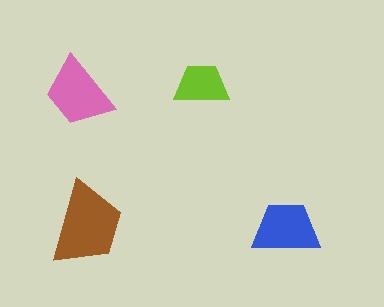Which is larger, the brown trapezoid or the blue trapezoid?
The brown one.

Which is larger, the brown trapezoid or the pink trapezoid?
The brown one.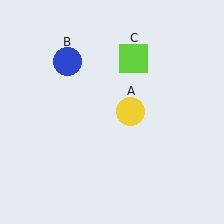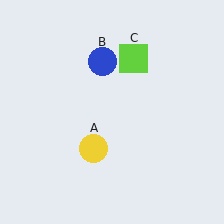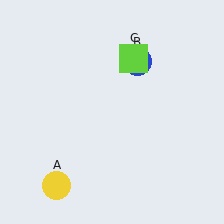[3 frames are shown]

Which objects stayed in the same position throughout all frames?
Lime square (object C) remained stationary.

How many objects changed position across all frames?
2 objects changed position: yellow circle (object A), blue circle (object B).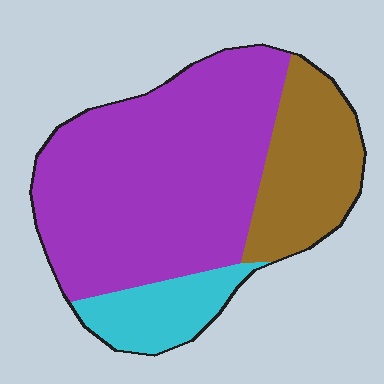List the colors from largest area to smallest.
From largest to smallest: purple, brown, cyan.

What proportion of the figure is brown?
Brown takes up about one quarter (1/4) of the figure.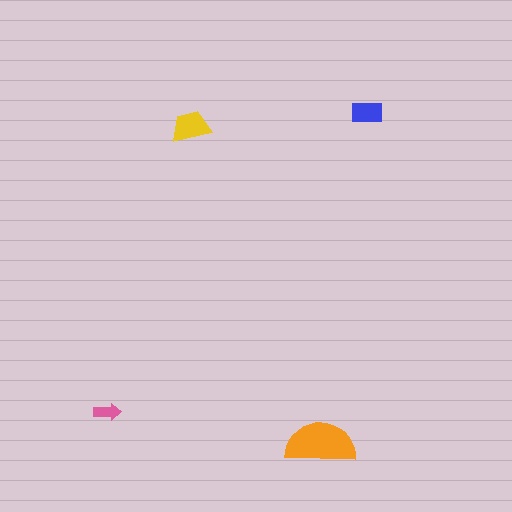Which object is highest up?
The blue rectangle is topmost.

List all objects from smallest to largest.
The pink arrow, the blue rectangle, the yellow trapezoid, the orange semicircle.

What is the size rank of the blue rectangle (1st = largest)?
3rd.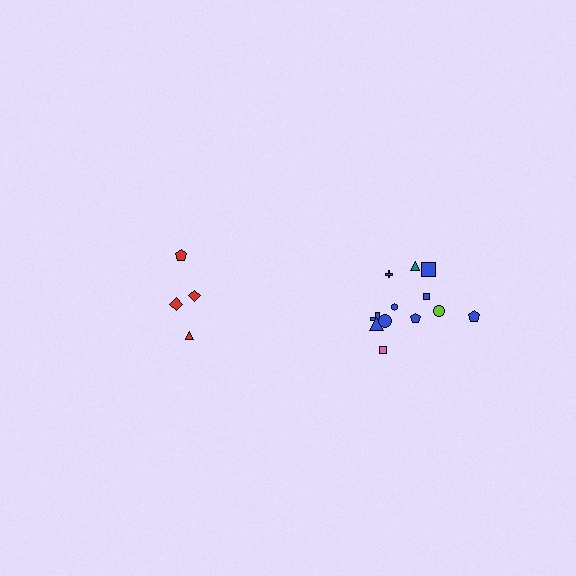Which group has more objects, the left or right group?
The right group.